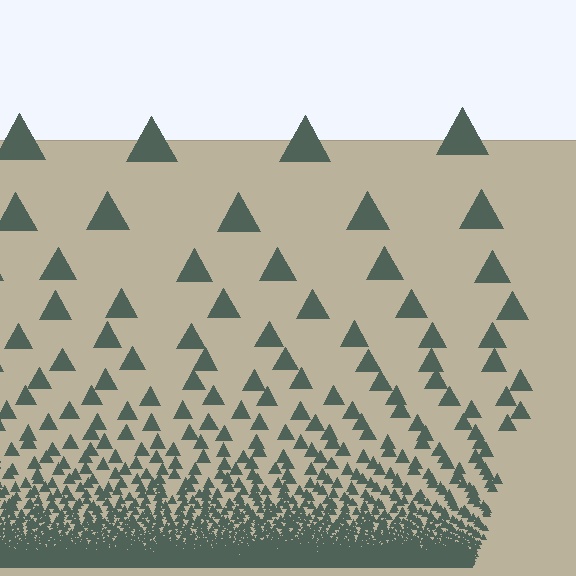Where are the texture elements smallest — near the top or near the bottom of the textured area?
Near the bottom.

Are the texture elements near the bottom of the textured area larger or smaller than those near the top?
Smaller. The gradient is inverted — elements near the bottom are smaller and denser.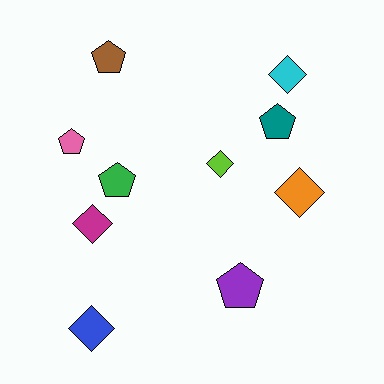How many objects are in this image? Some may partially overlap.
There are 10 objects.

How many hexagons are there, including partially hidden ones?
There are no hexagons.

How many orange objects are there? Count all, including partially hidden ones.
There is 1 orange object.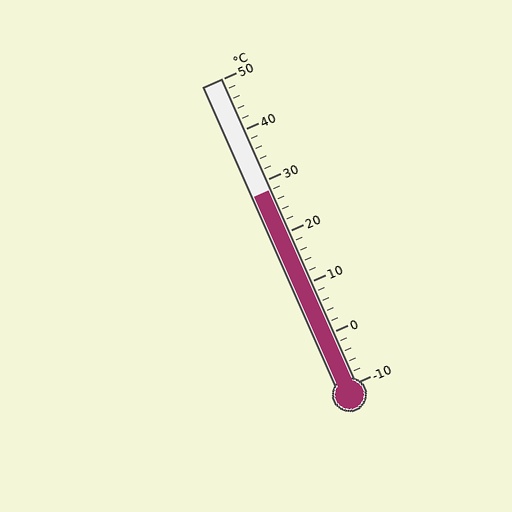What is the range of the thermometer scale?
The thermometer scale ranges from -10°C to 50°C.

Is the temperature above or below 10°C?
The temperature is above 10°C.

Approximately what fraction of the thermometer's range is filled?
The thermometer is filled to approximately 65% of its range.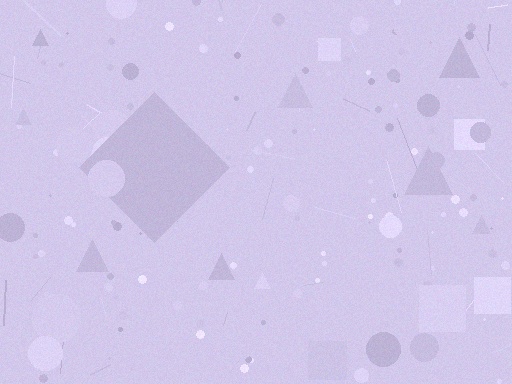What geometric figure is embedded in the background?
A diamond is embedded in the background.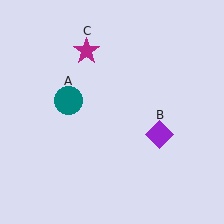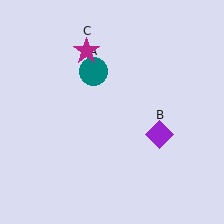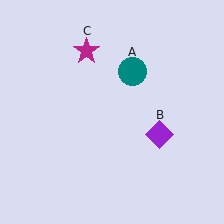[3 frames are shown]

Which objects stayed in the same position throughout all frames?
Purple diamond (object B) and magenta star (object C) remained stationary.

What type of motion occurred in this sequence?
The teal circle (object A) rotated clockwise around the center of the scene.